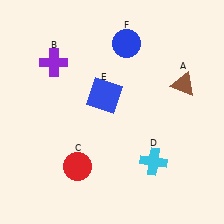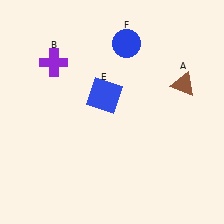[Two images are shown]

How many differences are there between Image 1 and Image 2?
There are 2 differences between the two images.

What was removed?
The red circle (C), the cyan cross (D) were removed in Image 2.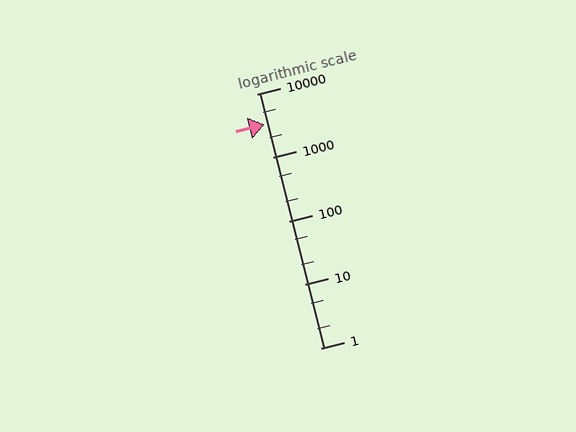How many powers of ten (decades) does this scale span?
The scale spans 4 decades, from 1 to 10000.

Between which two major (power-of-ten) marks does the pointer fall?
The pointer is between 1000 and 10000.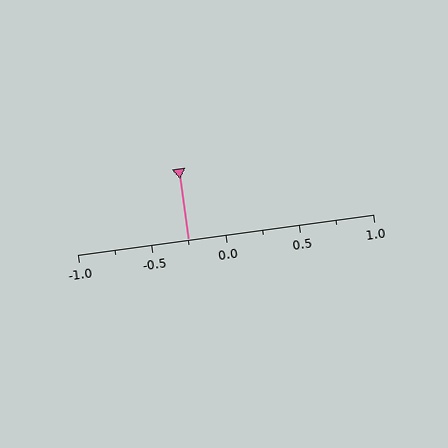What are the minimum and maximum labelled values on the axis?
The axis runs from -1.0 to 1.0.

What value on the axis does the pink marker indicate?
The marker indicates approximately -0.25.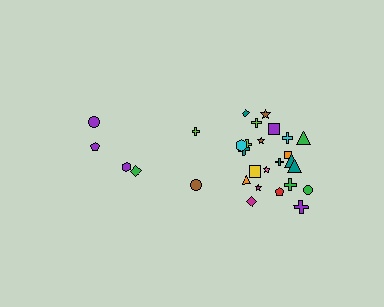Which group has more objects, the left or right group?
The right group.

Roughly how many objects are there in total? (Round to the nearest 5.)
Roughly 30 objects in total.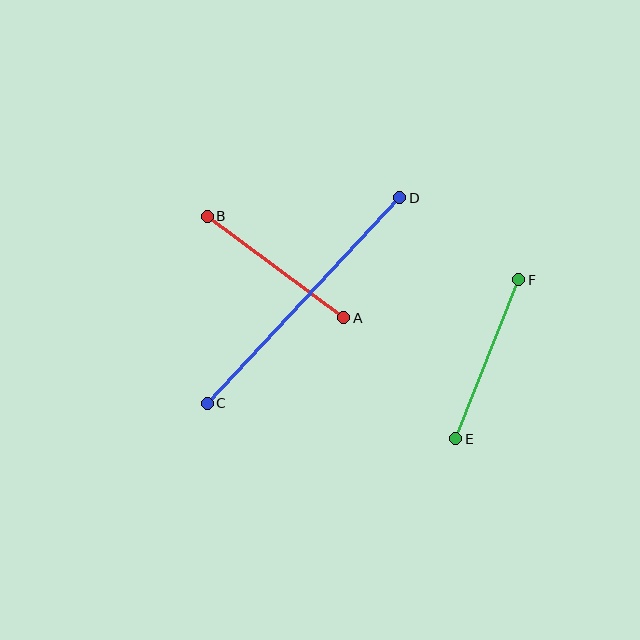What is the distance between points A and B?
The distance is approximately 170 pixels.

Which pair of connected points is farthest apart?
Points C and D are farthest apart.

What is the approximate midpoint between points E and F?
The midpoint is at approximately (487, 359) pixels.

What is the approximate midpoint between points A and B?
The midpoint is at approximately (276, 267) pixels.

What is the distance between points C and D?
The distance is approximately 282 pixels.